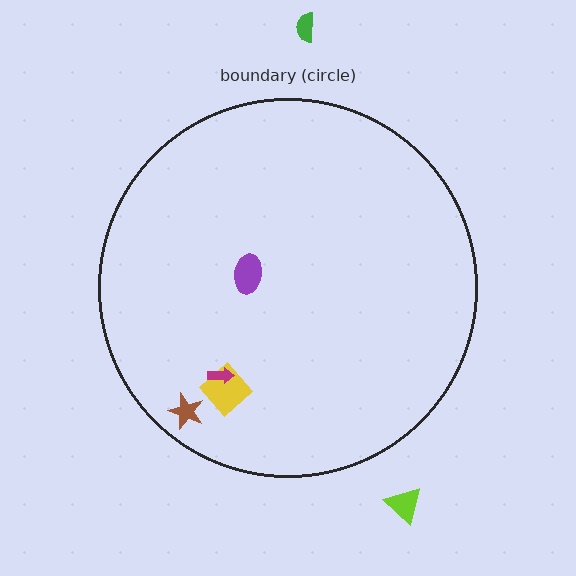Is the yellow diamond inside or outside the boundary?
Inside.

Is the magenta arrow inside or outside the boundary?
Inside.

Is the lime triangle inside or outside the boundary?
Outside.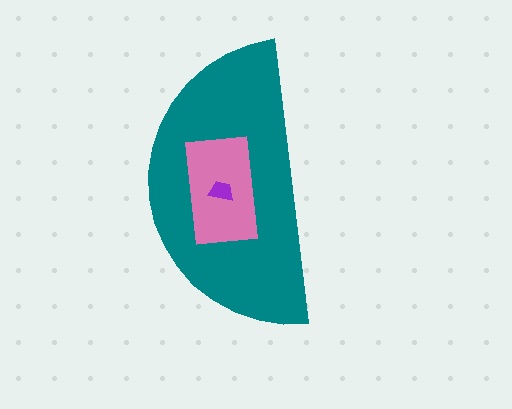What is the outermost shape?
The teal semicircle.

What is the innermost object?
The purple trapezoid.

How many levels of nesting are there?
3.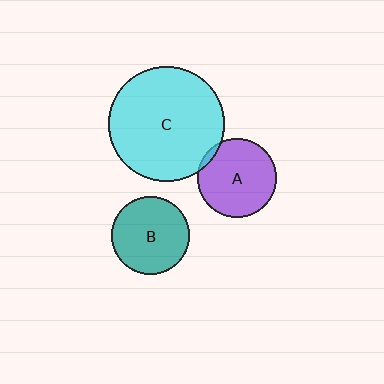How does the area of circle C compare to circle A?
Approximately 2.2 times.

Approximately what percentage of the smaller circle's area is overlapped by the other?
Approximately 5%.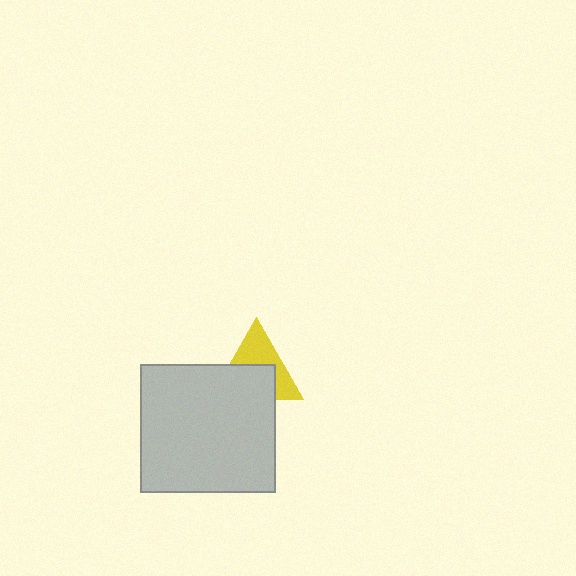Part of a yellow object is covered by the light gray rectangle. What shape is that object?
It is a triangle.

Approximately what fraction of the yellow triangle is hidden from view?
Roughly 51% of the yellow triangle is hidden behind the light gray rectangle.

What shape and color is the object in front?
The object in front is a light gray rectangle.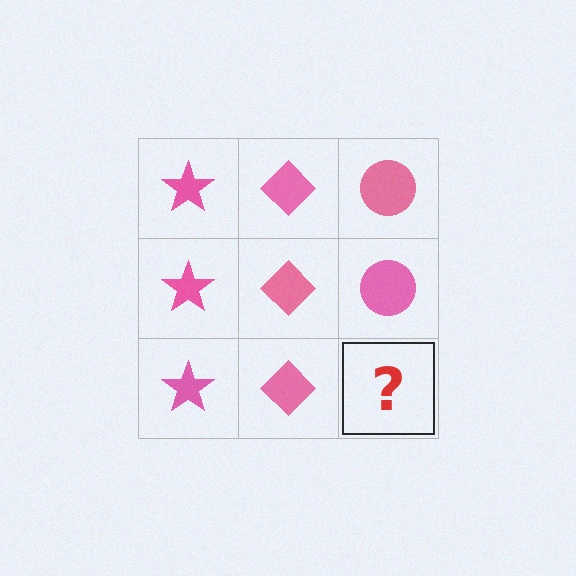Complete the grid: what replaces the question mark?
The question mark should be replaced with a pink circle.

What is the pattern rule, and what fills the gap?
The rule is that each column has a consistent shape. The gap should be filled with a pink circle.